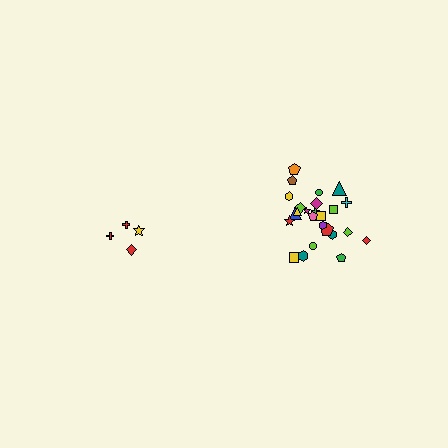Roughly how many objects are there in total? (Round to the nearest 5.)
Roughly 30 objects in total.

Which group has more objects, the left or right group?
The right group.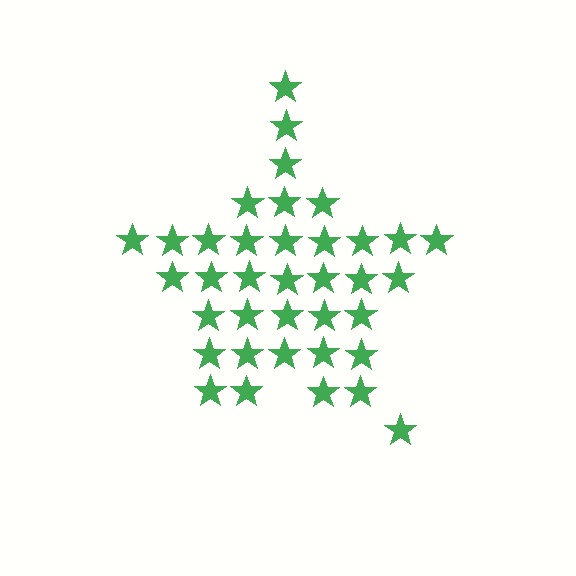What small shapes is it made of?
It is made of small stars.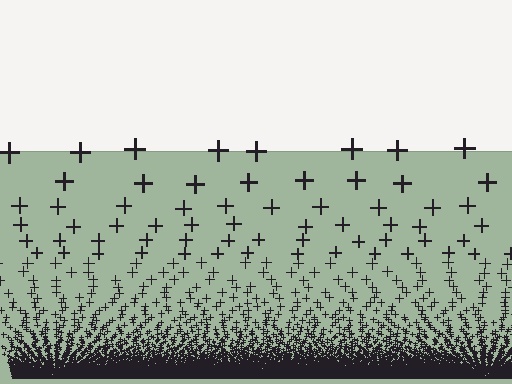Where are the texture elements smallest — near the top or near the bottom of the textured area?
Near the bottom.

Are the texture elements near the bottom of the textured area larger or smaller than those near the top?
Smaller. The gradient is inverted — elements near the bottom are smaller and denser.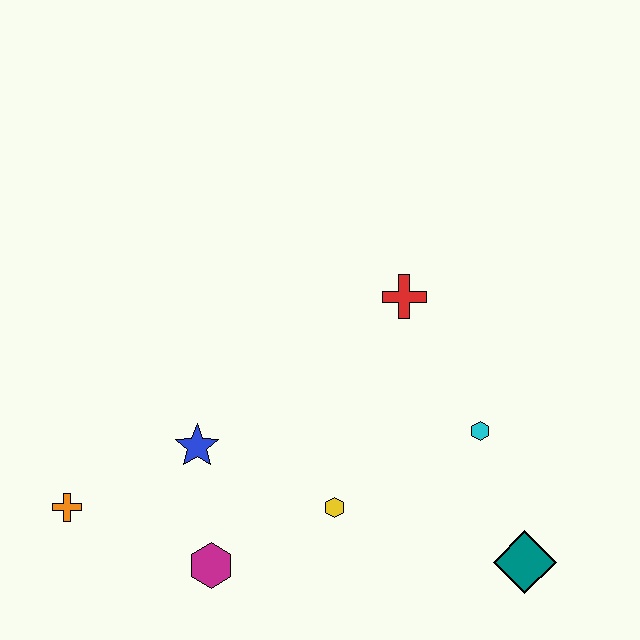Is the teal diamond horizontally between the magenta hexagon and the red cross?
No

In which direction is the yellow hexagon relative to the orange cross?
The yellow hexagon is to the right of the orange cross.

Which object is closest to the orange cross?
The blue star is closest to the orange cross.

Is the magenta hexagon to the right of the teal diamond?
No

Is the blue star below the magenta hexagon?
No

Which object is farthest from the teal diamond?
The orange cross is farthest from the teal diamond.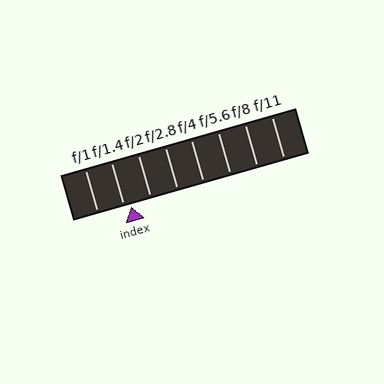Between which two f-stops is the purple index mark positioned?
The index mark is between f/1.4 and f/2.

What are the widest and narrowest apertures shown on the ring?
The widest aperture shown is f/1 and the narrowest is f/11.